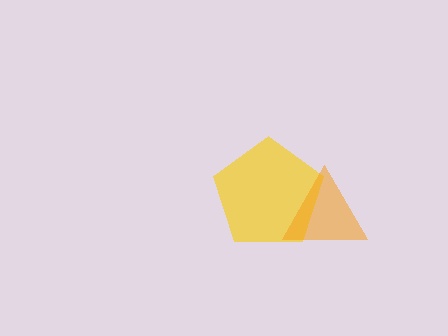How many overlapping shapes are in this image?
There are 2 overlapping shapes in the image.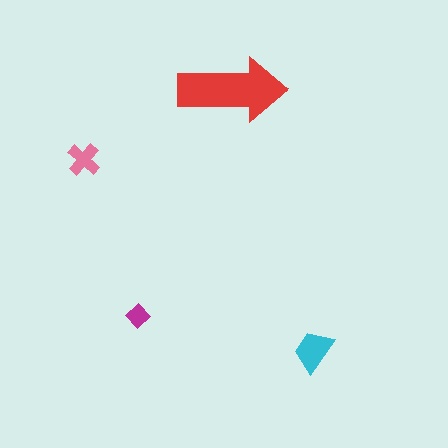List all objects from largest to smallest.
The red arrow, the cyan trapezoid, the pink cross, the magenta diamond.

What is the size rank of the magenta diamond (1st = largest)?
4th.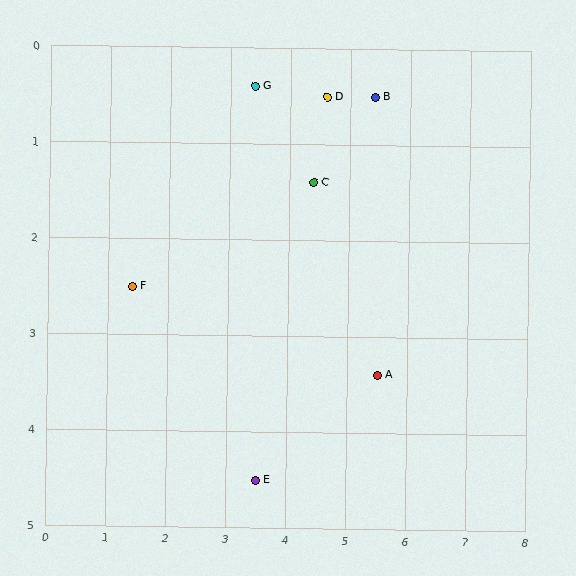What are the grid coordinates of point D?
Point D is at approximately (4.6, 0.5).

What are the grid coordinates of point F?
Point F is at approximately (1.4, 2.5).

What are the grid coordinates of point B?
Point B is at approximately (5.4, 0.5).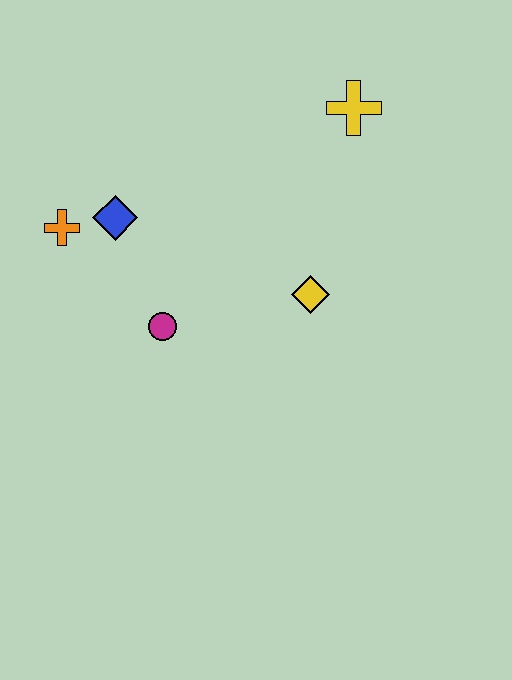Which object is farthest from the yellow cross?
The orange cross is farthest from the yellow cross.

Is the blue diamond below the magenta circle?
No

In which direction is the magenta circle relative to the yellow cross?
The magenta circle is below the yellow cross.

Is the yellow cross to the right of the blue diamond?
Yes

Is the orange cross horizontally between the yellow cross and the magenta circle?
No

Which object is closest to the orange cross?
The blue diamond is closest to the orange cross.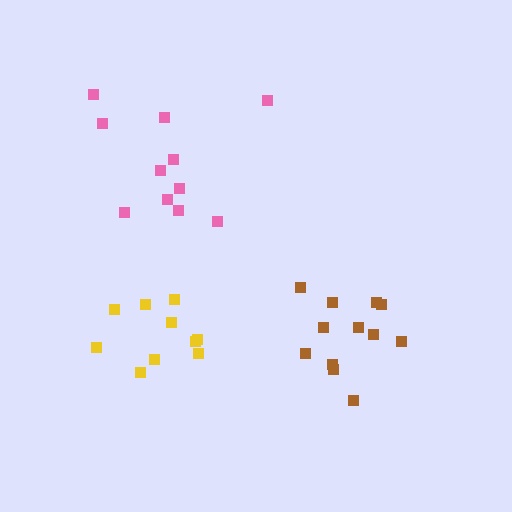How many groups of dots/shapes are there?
There are 3 groups.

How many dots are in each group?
Group 1: 12 dots, Group 2: 11 dots, Group 3: 10 dots (33 total).